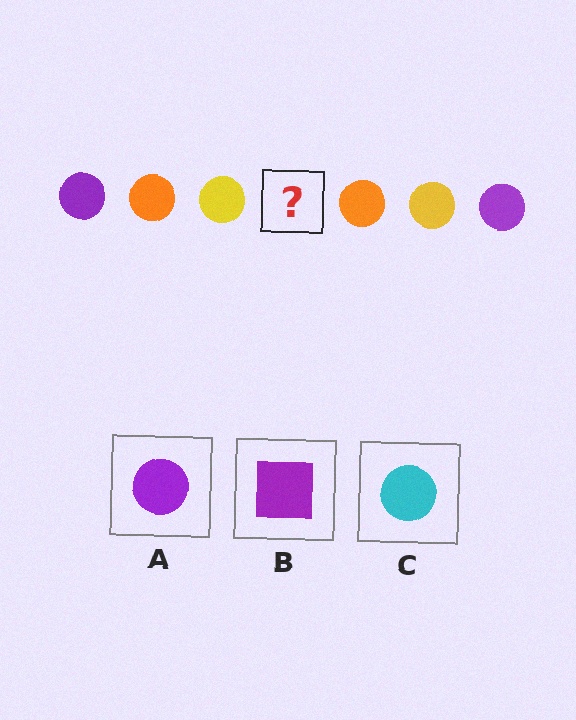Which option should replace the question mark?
Option A.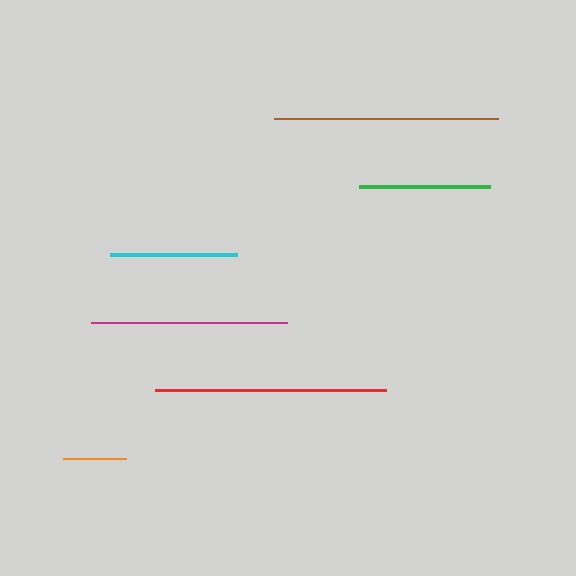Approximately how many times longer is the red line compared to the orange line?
The red line is approximately 3.7 times the length of the orange line.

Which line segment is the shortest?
The orange line is the shortest at approximately 63 pixels.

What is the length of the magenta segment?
The magenta segment is approximately 196 pixels long.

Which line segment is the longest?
The red line is the longest at approximately 230 pixels.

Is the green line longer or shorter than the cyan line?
The green line is longer than the cyan line.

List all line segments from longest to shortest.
From longest to shortest: red, brown, magenta, green, cyan, orange.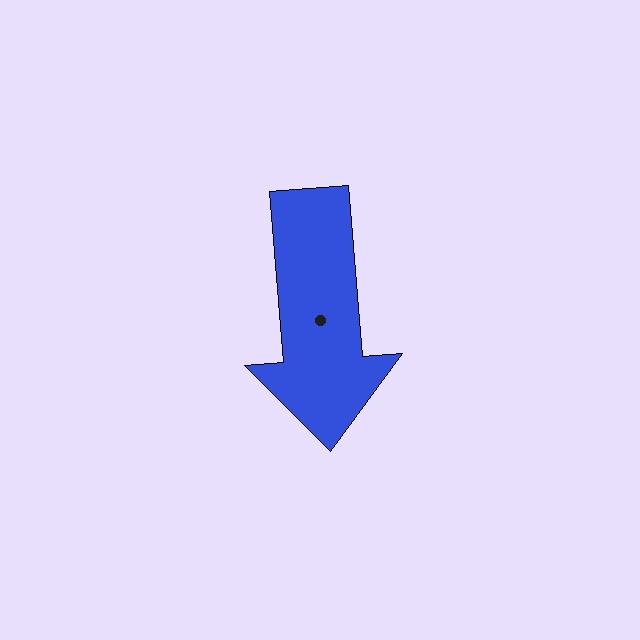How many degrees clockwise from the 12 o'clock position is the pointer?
Approximately 175 degrees.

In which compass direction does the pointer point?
South.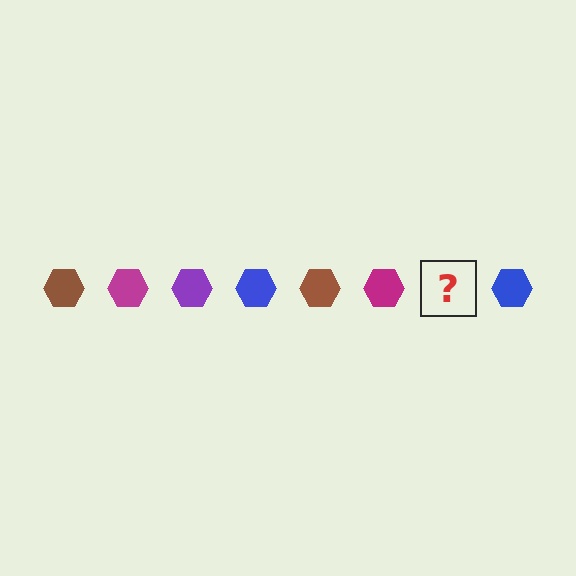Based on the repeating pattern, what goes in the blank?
The blank should be a purple hexagon.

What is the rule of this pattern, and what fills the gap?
The rule is that the pattern cycles through brown, magenta, purple, blue hexagons. The gap should be filled with a purple hexagon.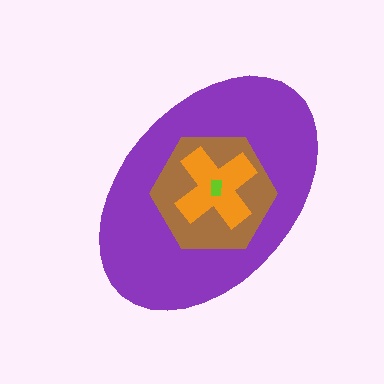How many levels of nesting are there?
4.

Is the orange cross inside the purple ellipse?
Yes.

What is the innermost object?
The lime rectangle.